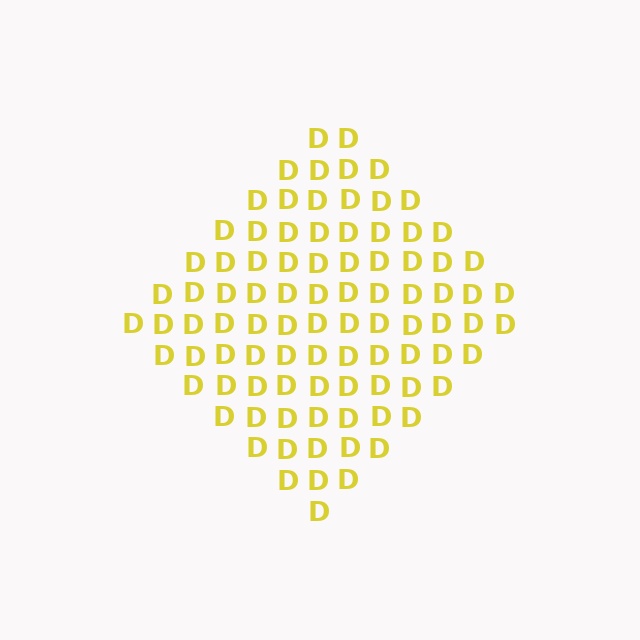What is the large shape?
The large shape is a diamond.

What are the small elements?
The small elements are letter D's.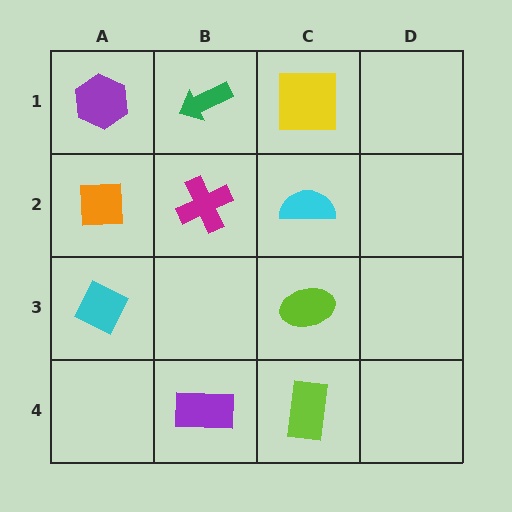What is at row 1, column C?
A yellow square.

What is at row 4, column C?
A lime rectangle.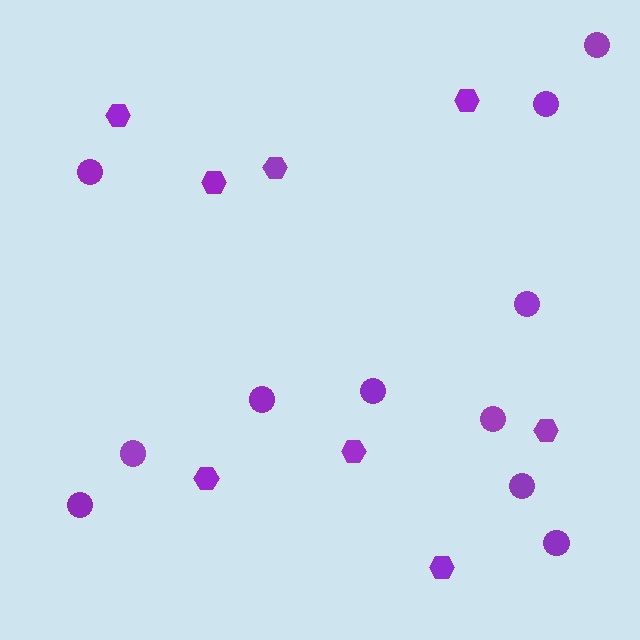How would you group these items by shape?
There are 2 groups: one group of hexagons (8) and one group of circles (11).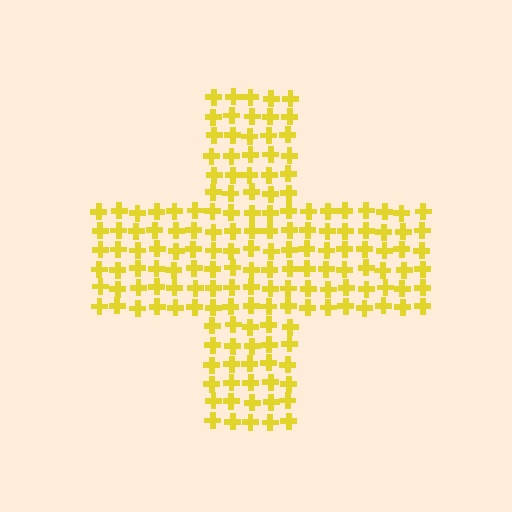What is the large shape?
The large shape is a cross.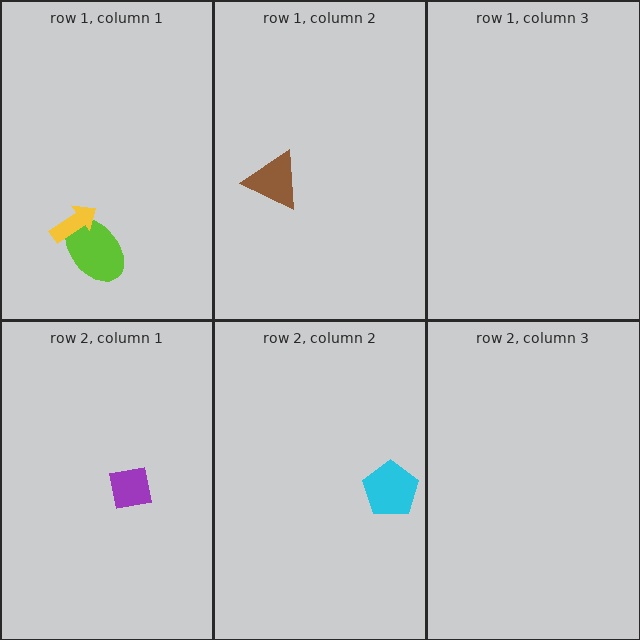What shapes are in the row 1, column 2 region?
The brown triangle.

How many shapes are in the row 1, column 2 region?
1.